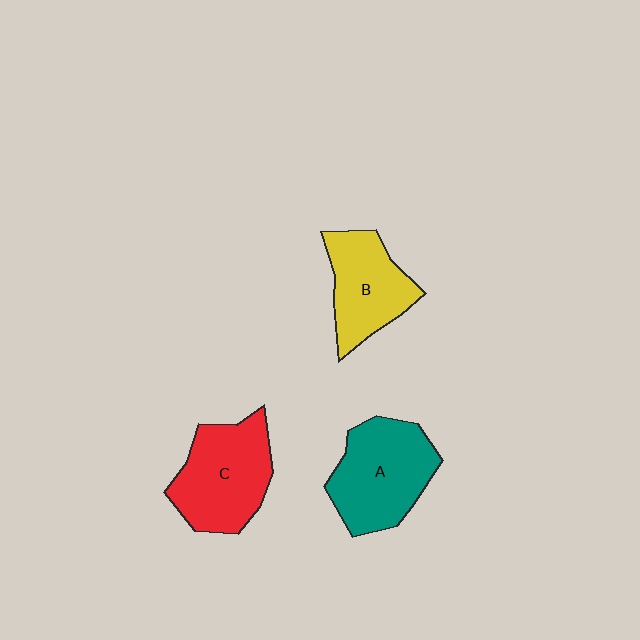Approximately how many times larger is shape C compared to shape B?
Approximately 1.2 times.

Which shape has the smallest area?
Shape B (yellow).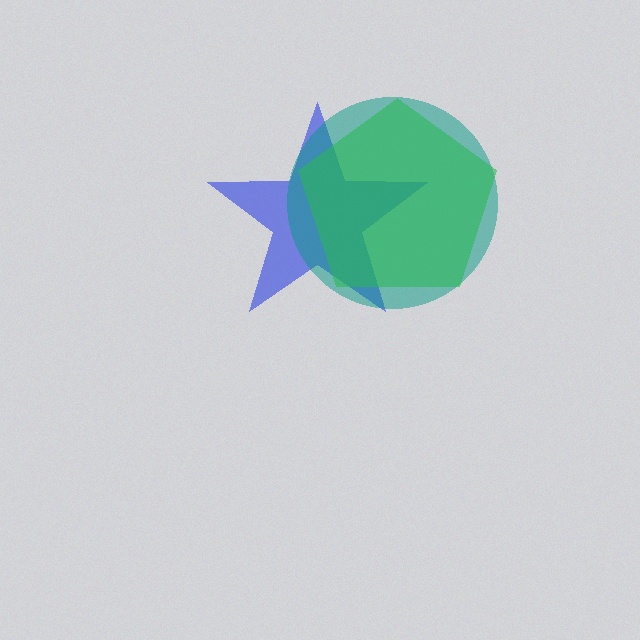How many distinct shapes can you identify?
There are 3 distinct shapes: a blue star, a teal circle, a green pentagon.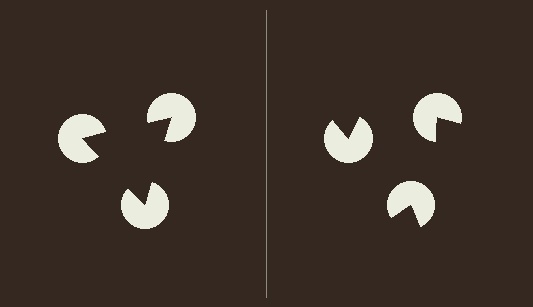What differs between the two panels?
The pac-man discs are positioned identically on both sides; only the wedge orientations differ. On the left they align to a triangle; on the right they are misaligned.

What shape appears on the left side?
An illusory triangle.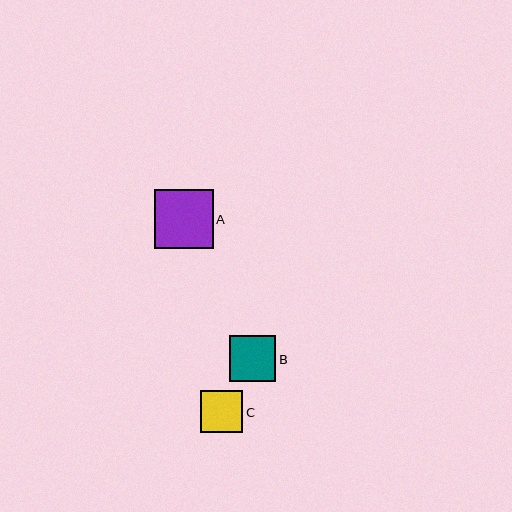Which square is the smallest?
Square C is the smallest with a size of approximately 42 pixels.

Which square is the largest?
Square A is the largest with a size of approximately 58 pixels.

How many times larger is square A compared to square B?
Square A is approximately 1.2 times the size of square B.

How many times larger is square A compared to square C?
Square A is approximately 1.4 times the size of square C.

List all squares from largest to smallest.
From largest to smallest: A, B, C.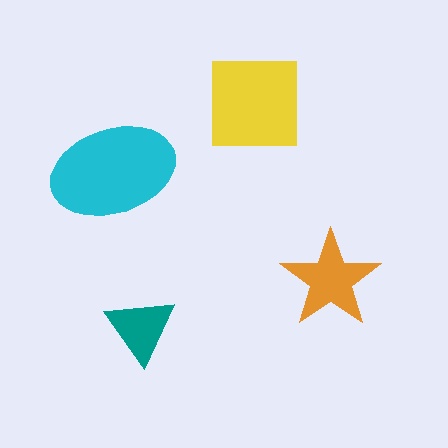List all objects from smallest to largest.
The teal triangle, the orange star, the yellow square, the cyan ellipse.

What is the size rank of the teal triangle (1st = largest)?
4th.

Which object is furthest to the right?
The orange star is rightmost.